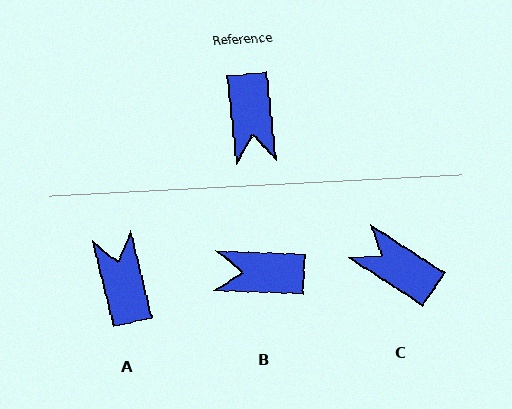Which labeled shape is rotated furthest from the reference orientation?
A, about 172 degrees away.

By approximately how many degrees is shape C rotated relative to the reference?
Approximately 129 degrees clockwise.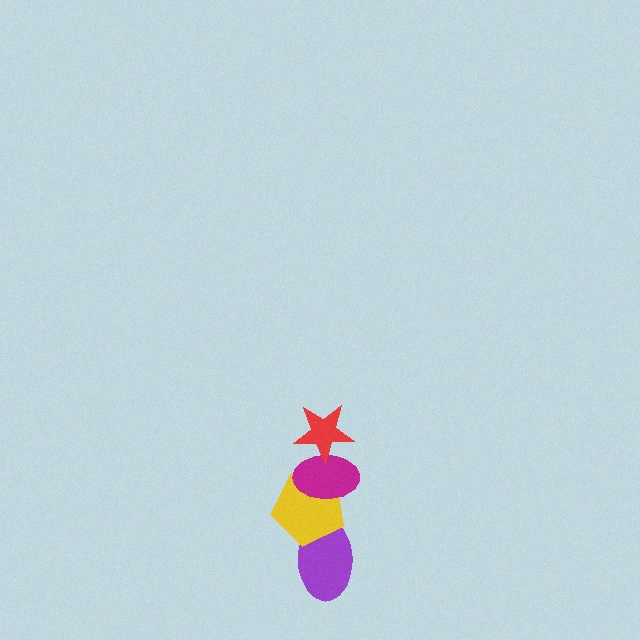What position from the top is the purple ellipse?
The purple ellipse is 4th from the top.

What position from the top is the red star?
The red star is 1st from the top.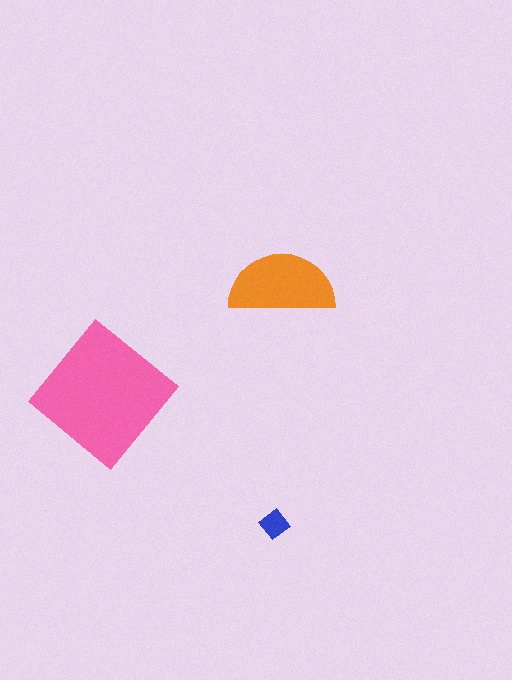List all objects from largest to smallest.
The pink diamond, the orange semicircle, the blue diamond.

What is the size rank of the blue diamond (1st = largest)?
3rd.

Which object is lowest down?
The blue diamond is bottommost.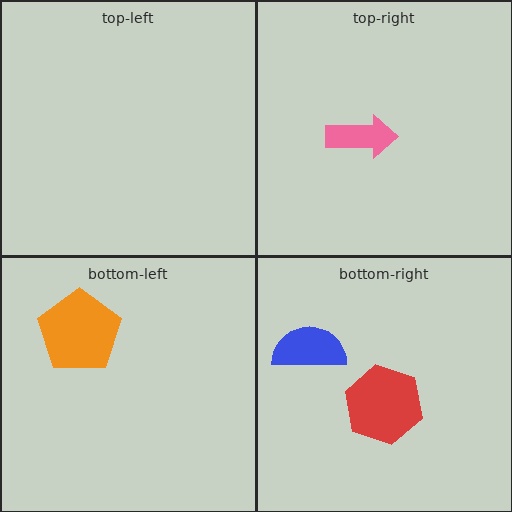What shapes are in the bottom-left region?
The orange pentagon.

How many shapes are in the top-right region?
1.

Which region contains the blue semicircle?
The bottom-right region.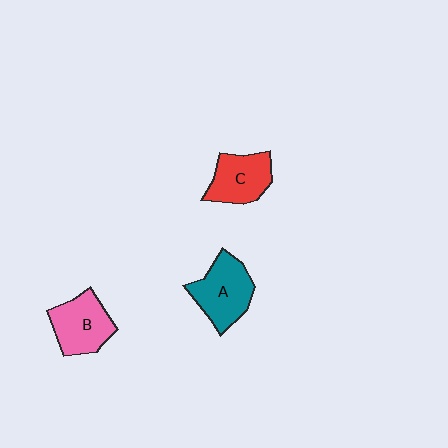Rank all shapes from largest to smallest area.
From largest to smallest: A (teal), B (pink), C (red).